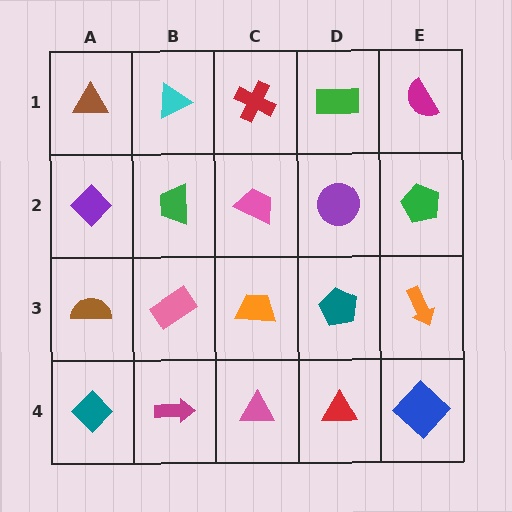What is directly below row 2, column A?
A brown semicircle.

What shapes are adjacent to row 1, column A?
A purple diamond (row 2, column A), a cyan triangle (row 1, column B).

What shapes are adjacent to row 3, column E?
A green pentagon (row 2, column E), a blue diamond (row 4, column E), a teal pentagon (row 3, column D).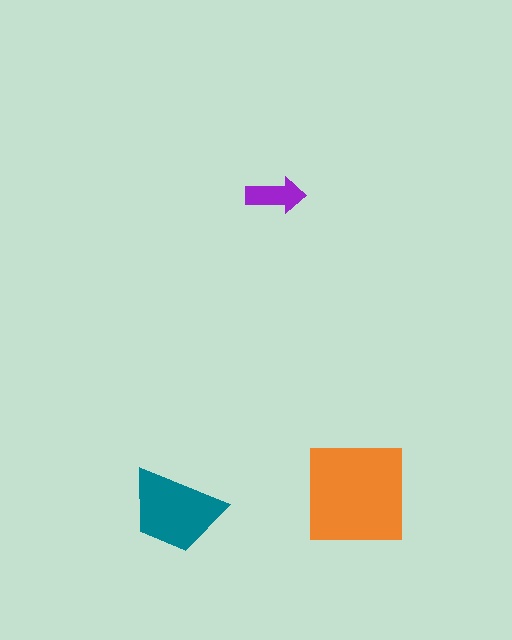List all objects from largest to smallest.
The orange square, the teal trapezoid, the purple arrow.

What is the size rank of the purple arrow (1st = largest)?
3rd.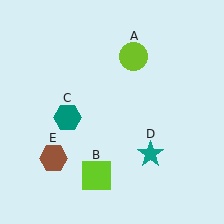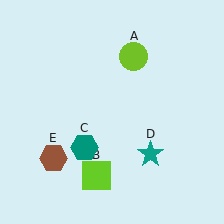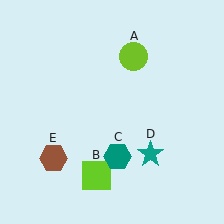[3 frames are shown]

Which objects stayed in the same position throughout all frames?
Lime circle (object A) and lime square (object B) and teal star (object D) and brown hexagon (object E) remained stationary.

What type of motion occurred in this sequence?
The teal hexagon (object C) rotated counterclockwise around the center of the scene.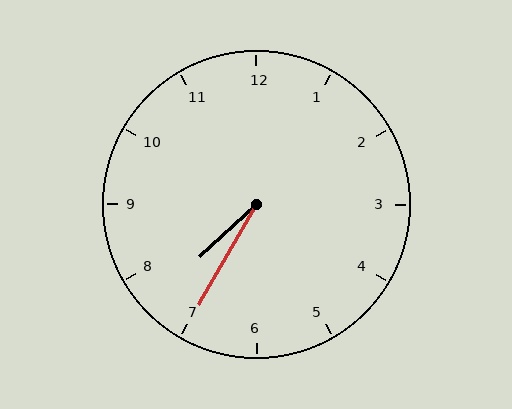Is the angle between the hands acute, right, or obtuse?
It is acute.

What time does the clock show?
7:35.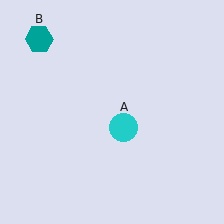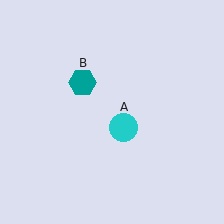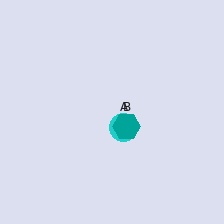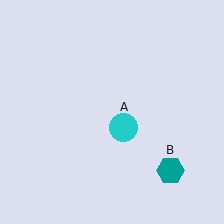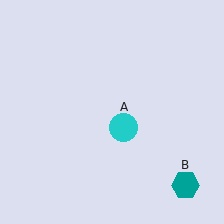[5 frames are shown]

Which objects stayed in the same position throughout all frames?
Cyan circle (object A) remained stationary.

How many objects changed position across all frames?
1 object changed position: teal hexagon (object B).